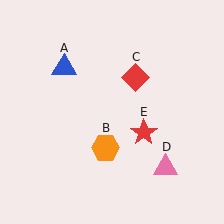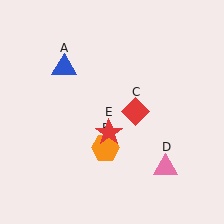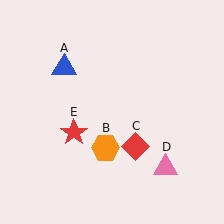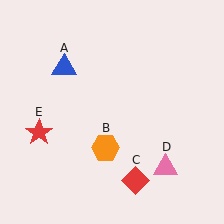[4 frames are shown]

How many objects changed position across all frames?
2 objects changed position: red diamond (object C), red star (object E).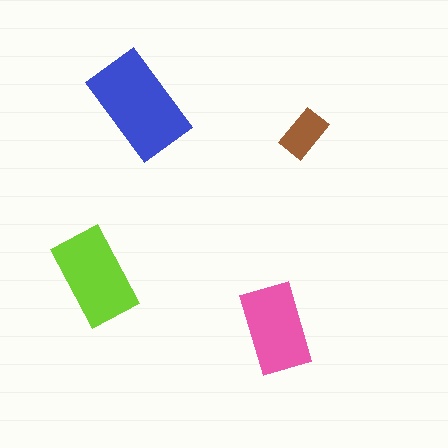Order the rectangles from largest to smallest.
the blue one, the lime one, the pink one, the brown one.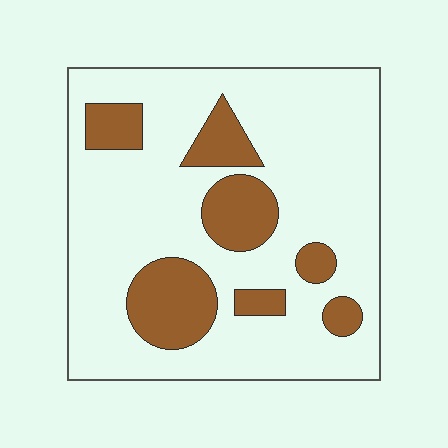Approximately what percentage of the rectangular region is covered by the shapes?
Approximately 20%.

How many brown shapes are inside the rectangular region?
7.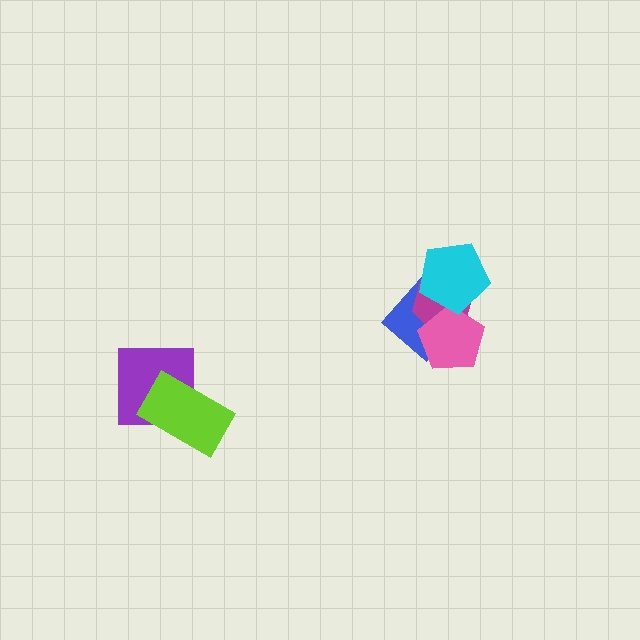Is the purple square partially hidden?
Yes, it is partially covered by another shape.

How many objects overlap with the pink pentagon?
3 objects overlap with the pink pentagon.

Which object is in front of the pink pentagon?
The cyan pentagon is in front of the pink pentagon.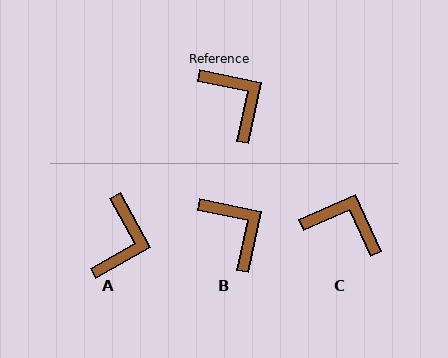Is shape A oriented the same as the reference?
No, it is off by about 49 degrees.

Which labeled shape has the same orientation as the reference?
B.